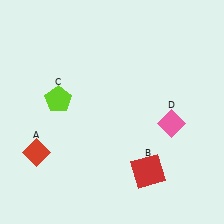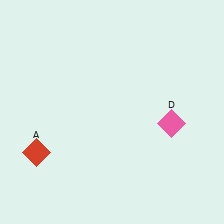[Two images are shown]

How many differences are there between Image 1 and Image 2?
There are 2 differences between the two images.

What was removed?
The lime pentagon (C), the red square (B) were removed in Image 2.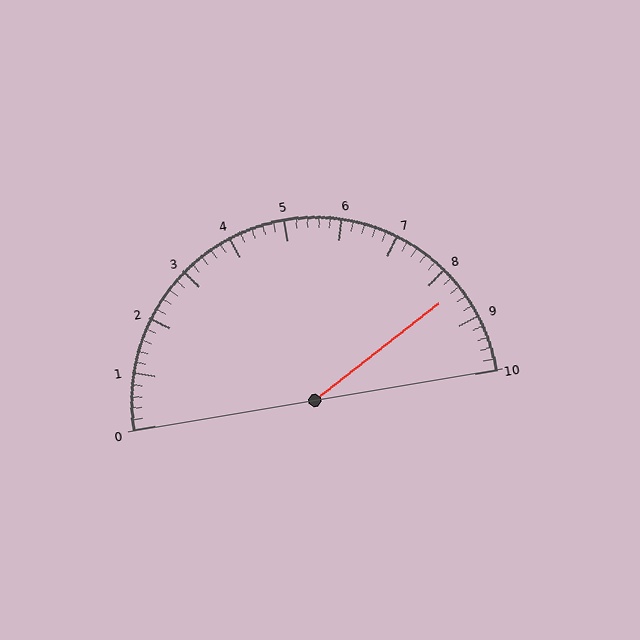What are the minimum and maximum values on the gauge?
The gauge ranges from 0 to 10.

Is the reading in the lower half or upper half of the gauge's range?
The reading is in the upper half of the range (0 to 10).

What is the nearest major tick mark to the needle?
The nearest major tick mark is 8.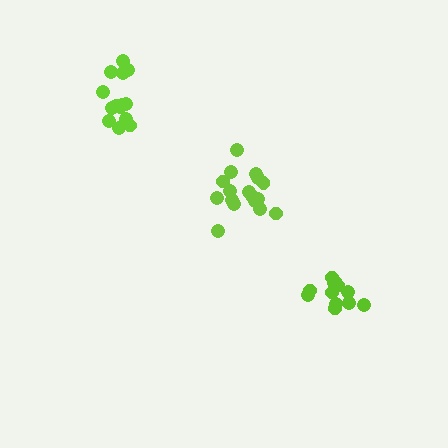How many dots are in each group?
Group 1: 12 dots, Group 2: 14 dots, Group 3: 17 dots (43 total).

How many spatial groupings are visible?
There are 3 spatial groupings.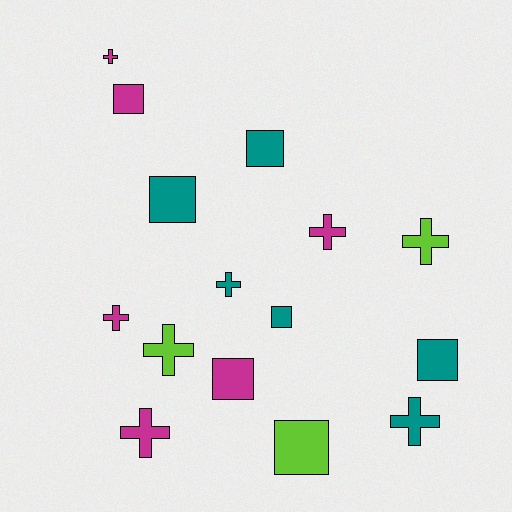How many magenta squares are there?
There are 2 magenta squares.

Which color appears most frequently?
Magenta, with 6 objects.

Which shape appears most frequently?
Cross, with 8 objects.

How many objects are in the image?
There are 15 objects.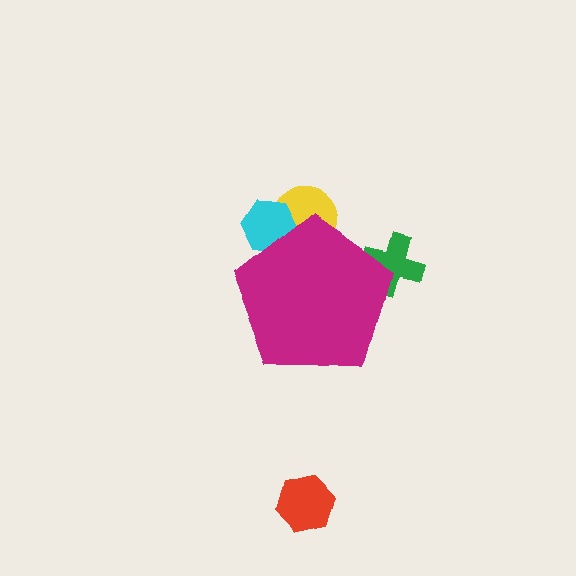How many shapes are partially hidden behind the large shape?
3 shapes are partially hidden.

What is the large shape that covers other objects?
A magenta pentagon.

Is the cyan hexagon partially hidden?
Yes, the cyan hexagon is partially hidden behind the magenta pentagon.